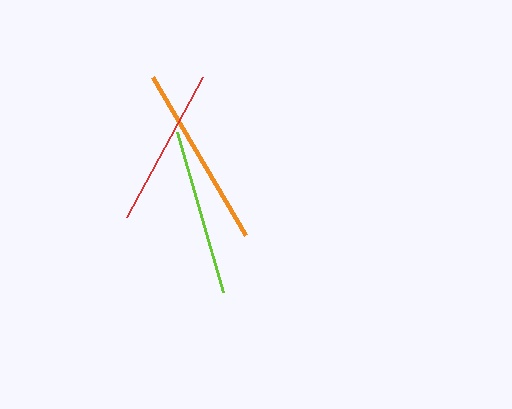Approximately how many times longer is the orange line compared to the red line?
The orange line is approximately 1.2 times the length of the red line.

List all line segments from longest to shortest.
From longest to shortest: orange, lime, red.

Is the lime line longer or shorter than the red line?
The lime line is longer than the red line.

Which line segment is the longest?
The orange line is the longest at approximately 183 pixels.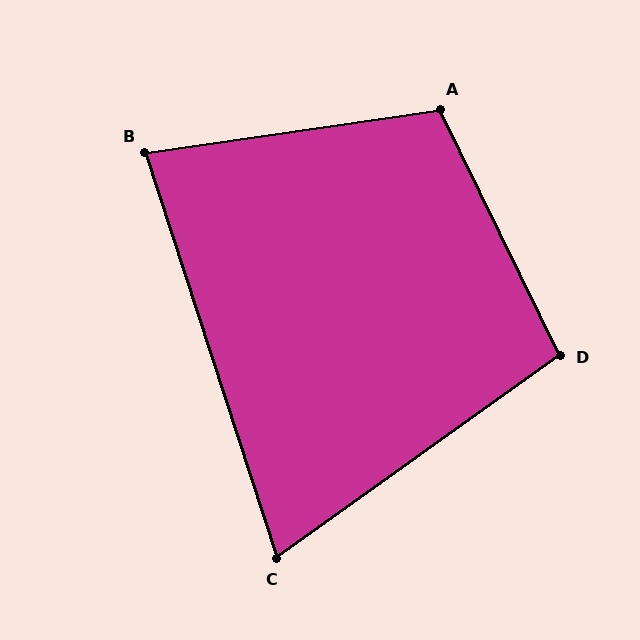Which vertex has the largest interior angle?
A, at approximately 108 degrees.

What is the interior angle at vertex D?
Approximately 100 degrees (obtuse).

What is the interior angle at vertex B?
Approximately 80 degrees (acute).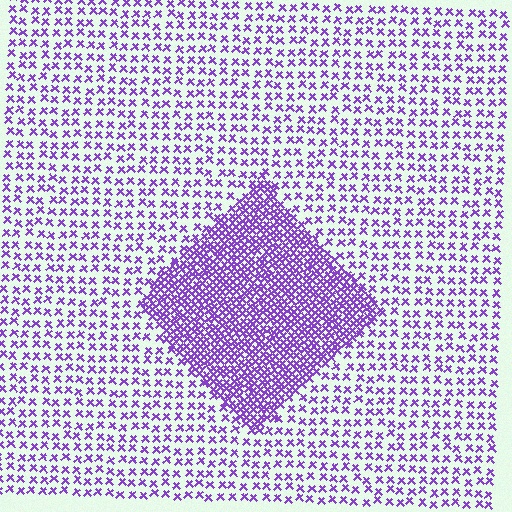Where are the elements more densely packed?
The elements are more densely packed inside the diamond boundary.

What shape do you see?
I see a diamond.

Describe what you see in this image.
The image contains small purple elements arranged at two different densities. A diamond-shaped region is visible where the elements are more densely packed than the surrounding area.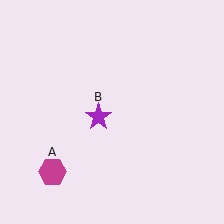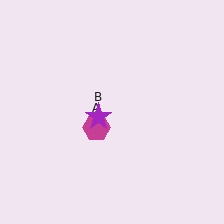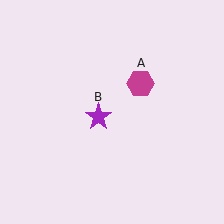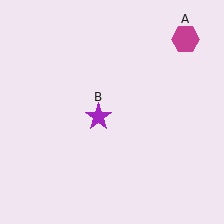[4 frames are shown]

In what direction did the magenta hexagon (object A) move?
The magenta hexagon (object A) moved up and to the right.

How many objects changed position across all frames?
1 object changed position: magenta hexagon (object A).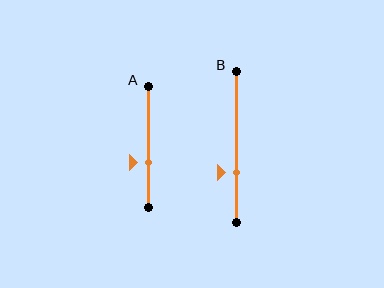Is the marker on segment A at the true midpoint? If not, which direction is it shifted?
No, the marker on segment A is shifted downward by about 13% of the segment length.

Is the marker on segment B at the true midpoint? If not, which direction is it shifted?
No, the marker on segment B is shifted downward by about 17% of the segment length.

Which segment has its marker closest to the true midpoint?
Segment A has its marker closest to the true midpoint.